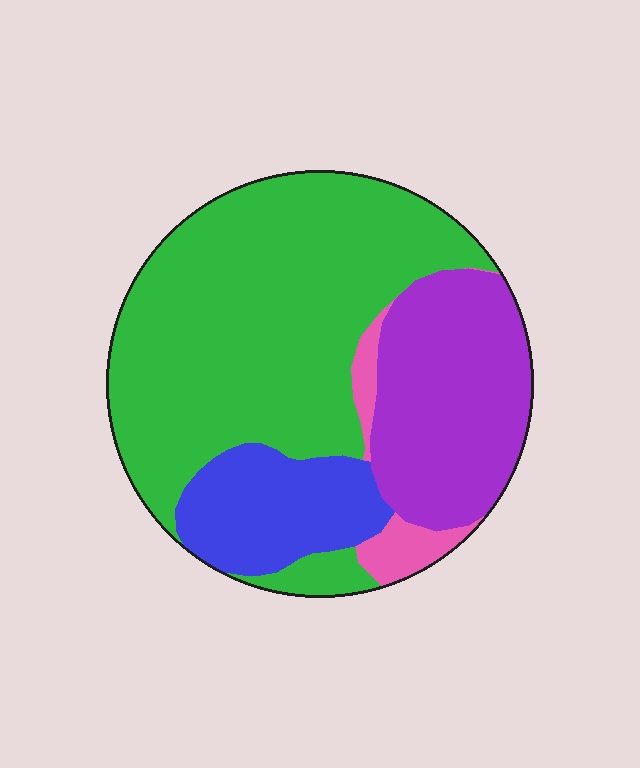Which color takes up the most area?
Green, at roughly 55%.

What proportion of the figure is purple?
Purple covers around 25% of the figure.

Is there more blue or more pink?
Blue.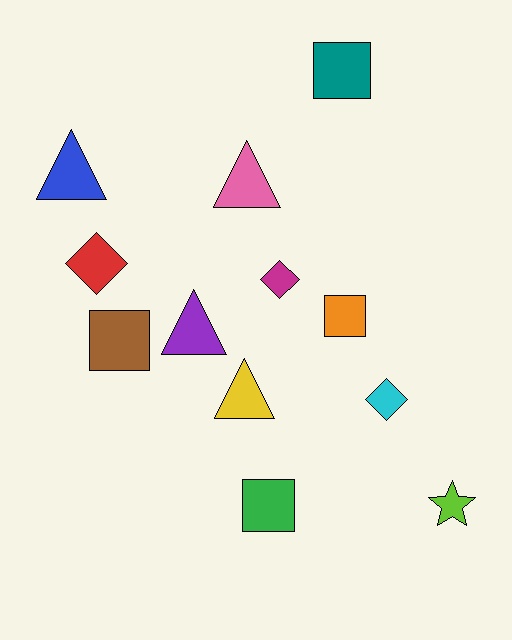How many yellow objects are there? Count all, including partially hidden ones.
There is 1 yellow object.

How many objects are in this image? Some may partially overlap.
There are 12 objects.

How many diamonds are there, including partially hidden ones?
There are 3 diamonds.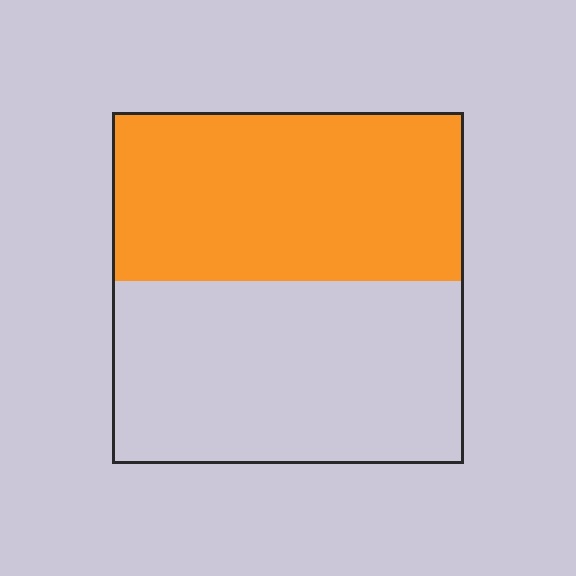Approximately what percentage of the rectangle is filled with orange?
Approximately 50%.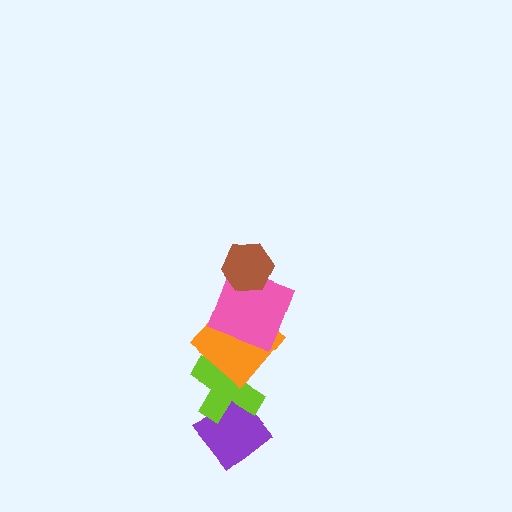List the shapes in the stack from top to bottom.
From top to bottom: the brown hexagon, the pink square, the orange diamond, the lime cross, the purple diamond.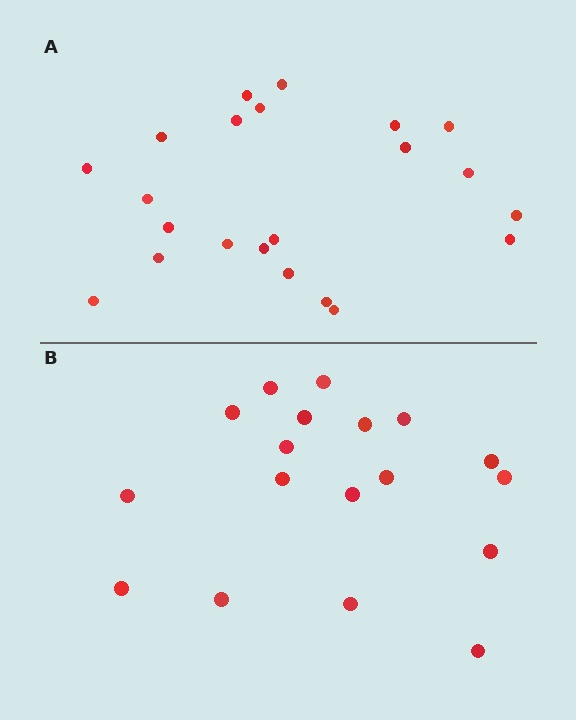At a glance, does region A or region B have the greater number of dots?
Region A (the top region) has more dots.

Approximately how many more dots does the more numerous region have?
Region A has about 4 more dots than region B.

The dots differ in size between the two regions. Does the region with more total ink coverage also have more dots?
No. Region B has more total ink coverage because its dots are larger, but region A actually contains more individual dots. Total area can be misleading — the number of items is what matters here.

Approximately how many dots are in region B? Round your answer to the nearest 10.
About 20 dots. (The exact count is 18, which rounds to 20.)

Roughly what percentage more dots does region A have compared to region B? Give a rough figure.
About 20% more.